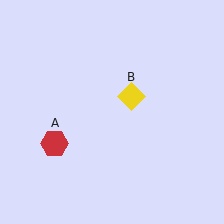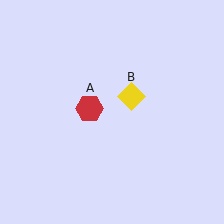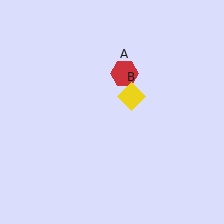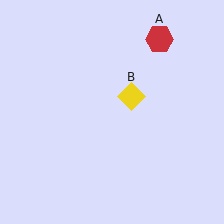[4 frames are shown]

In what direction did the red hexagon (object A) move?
The red hexagon (object A) moved up and to the right.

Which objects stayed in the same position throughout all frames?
Yellow diamond (object B) remained stationary.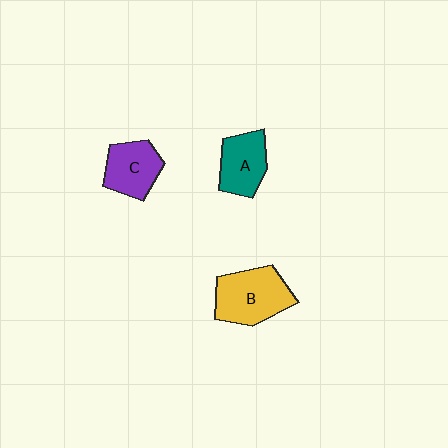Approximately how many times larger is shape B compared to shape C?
Approximately 1.3 times.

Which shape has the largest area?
Shape B (yellow).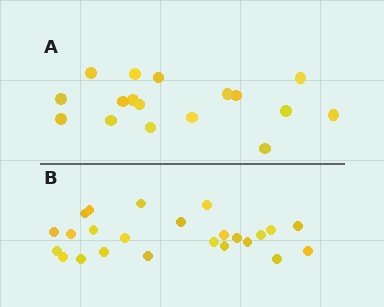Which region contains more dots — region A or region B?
Region B (the bottom region) has more dots.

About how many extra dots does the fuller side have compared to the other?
Region B has roughly 8 or so more dots than region A.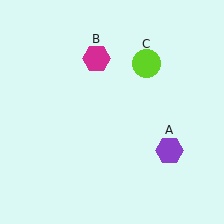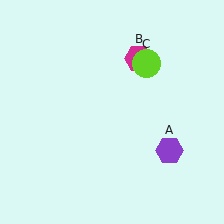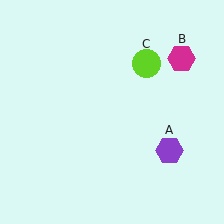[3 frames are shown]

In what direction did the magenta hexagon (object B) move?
The magenta hexagon (object B) moved right.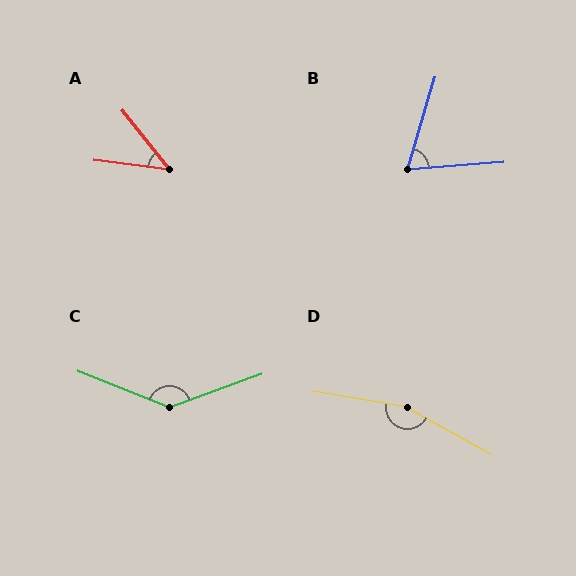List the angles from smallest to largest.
A (44°), B (69°), C (139°), D (160°).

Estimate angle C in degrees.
Approximately 139 degrees.